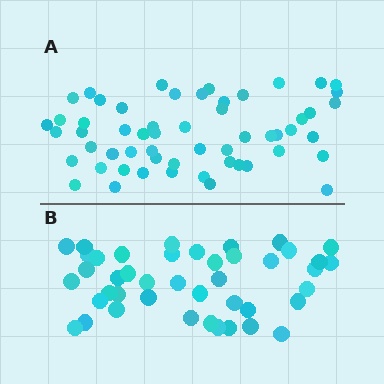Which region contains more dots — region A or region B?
Region A (the top region) has more dots.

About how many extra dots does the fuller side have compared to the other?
Region A has approximately 15 more dots than region B.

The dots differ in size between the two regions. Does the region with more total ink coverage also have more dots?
No. Region B has more total ink coverage because its dots are larger, but region A actually contains more individual dots. Total area can be misleading — the number of items is what matters here.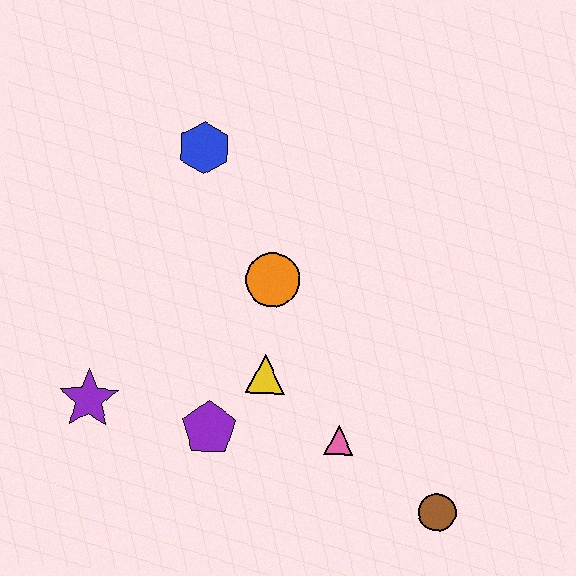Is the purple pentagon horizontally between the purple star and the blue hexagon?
No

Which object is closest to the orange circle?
The yellow triangle is closest to the orange circle.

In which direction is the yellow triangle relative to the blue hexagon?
The yellow triangle is below the blue hexagon.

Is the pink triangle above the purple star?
No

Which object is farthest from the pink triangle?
The blue hexagon is farthest from the pink triangle.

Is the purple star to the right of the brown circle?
No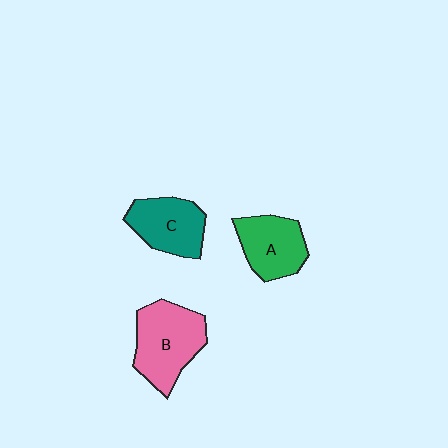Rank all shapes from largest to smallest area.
From largest to smallest: B (pink), C (teal), A (green).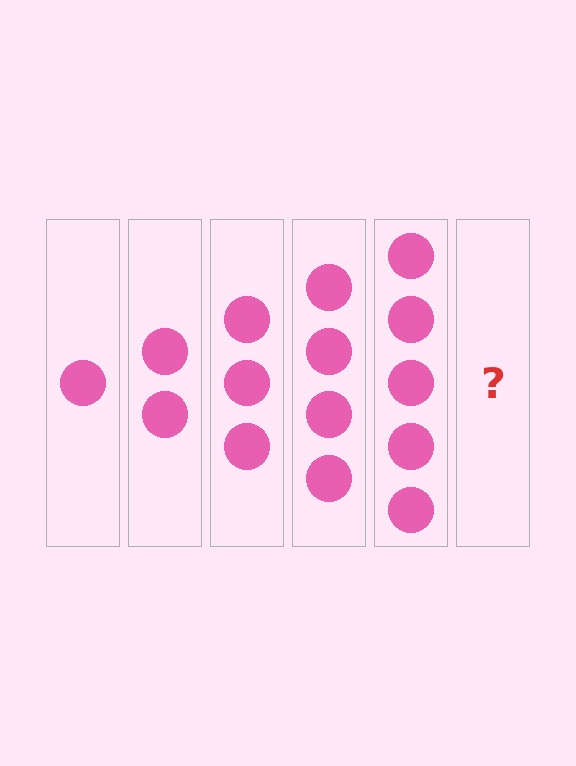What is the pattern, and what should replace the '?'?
The pattern is that each step adds one more circle. The '?' should be 6 circles.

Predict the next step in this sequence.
The next step is 6 circles.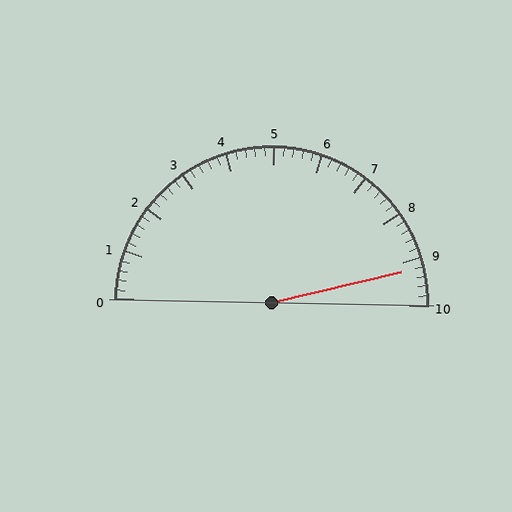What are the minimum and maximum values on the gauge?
The gauge ranges from 0 to 10.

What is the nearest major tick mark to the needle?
The nearest major tick mark is 9.